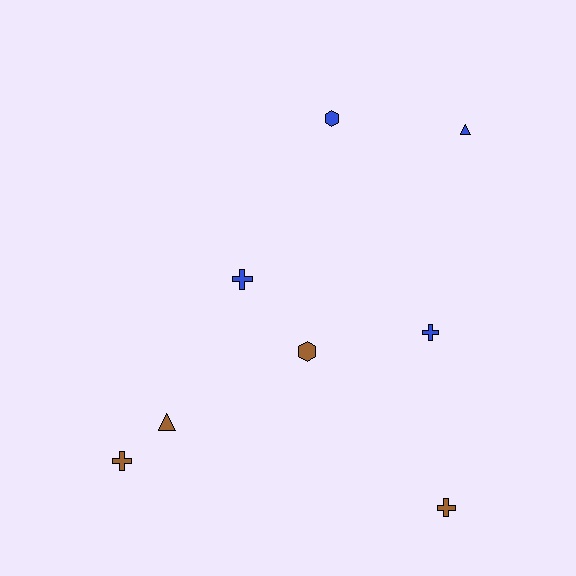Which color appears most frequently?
Blue, with 4 objects.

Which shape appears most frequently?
Cross, with 4 objects.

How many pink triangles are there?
There are no pink triangles.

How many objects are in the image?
There are 8 objects.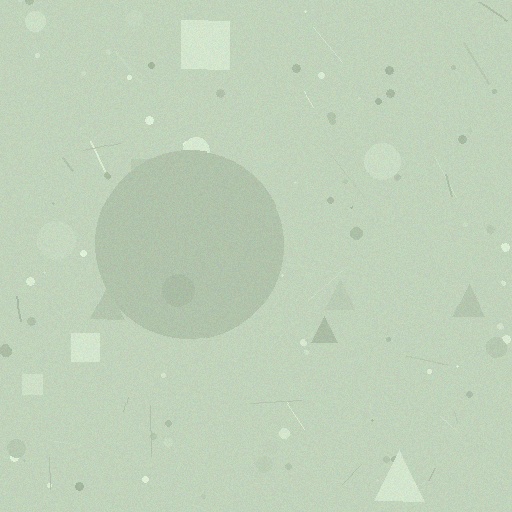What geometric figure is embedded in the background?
A circle is embedded in the background.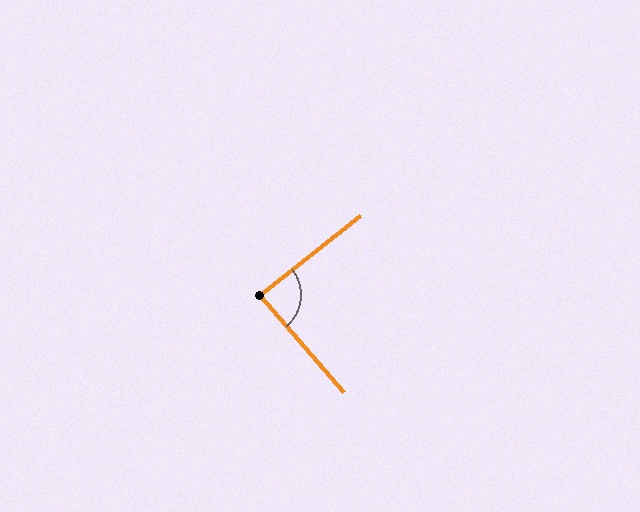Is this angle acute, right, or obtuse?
It is approximately a right angle.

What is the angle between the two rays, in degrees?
Approximately 88 degrees.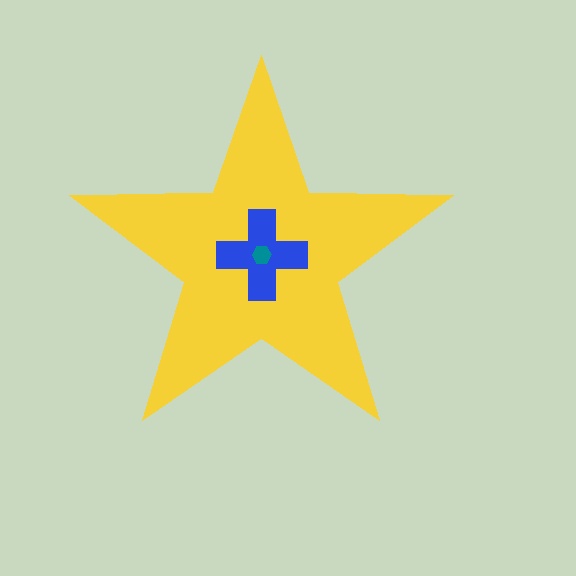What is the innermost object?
The teal hexagon.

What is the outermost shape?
The yellow star.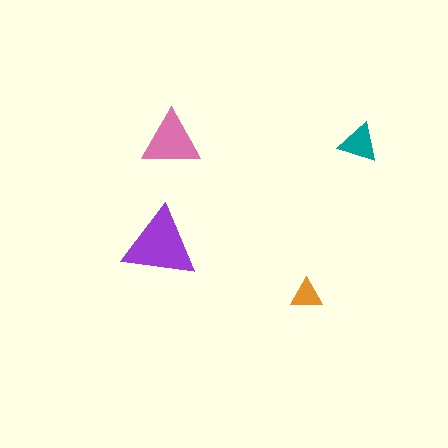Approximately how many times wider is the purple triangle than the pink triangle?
About 1.5 times wider.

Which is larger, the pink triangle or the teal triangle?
The pink one.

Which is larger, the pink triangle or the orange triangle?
The pink one.